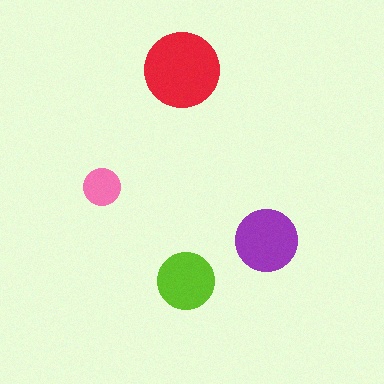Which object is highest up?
The red circle is topmost.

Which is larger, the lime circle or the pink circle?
The lime one.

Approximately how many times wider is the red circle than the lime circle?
About 1.5 times wider.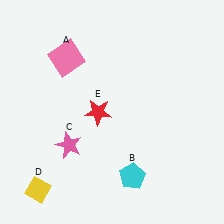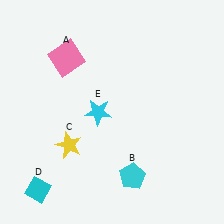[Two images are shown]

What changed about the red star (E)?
In Image 1, E is red. In Image 2, it changed to cyan.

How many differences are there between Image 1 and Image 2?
There are 3 differences between the two images.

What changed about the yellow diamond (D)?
In Image 1, D is yellow. In Image 2, it changed to cyan.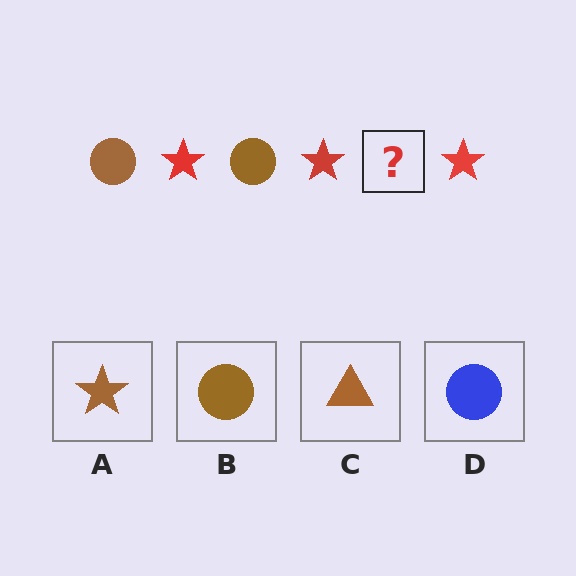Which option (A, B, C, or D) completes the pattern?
B.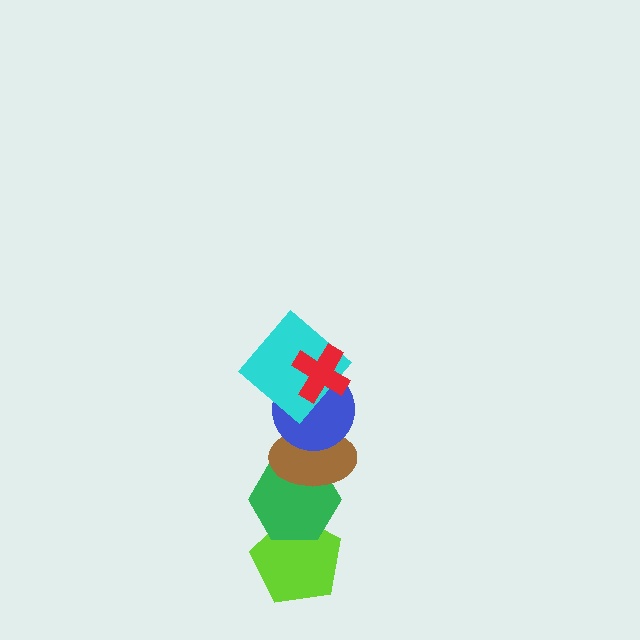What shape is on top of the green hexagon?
The brown ellipse is on top of the green hexagon.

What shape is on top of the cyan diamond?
The red cross is on top of the cyan diamond.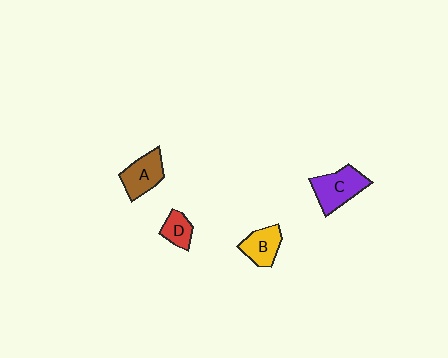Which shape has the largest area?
Shape C (purple).